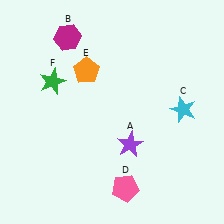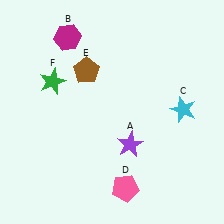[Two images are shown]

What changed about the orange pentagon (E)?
In Image 1, E is orange. In Image 2, it changed to brown.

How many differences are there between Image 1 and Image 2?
There is 1 difference between the two images.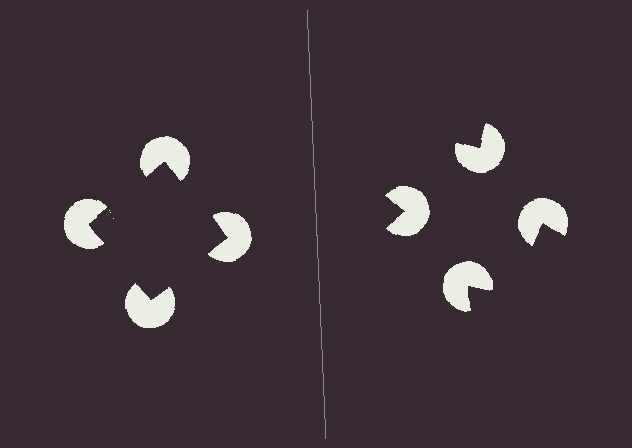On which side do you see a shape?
An illusory square appears on the left side. On the right side the wedge cuts are rotated, so no coherent shape forms.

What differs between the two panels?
The pac-man discs are positioned identically on both sides; only the wedge orientations differ. On the left they align to a square; on the right they are misaligned.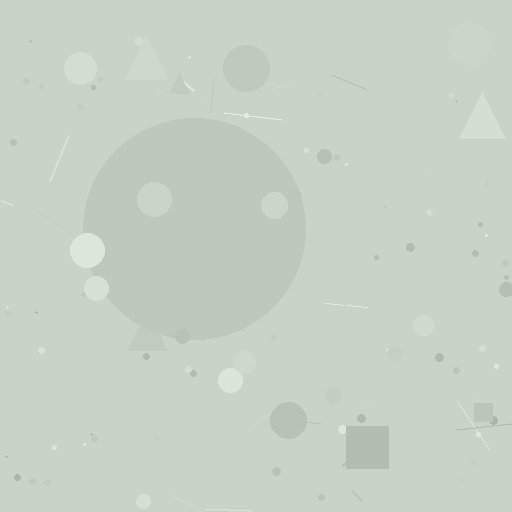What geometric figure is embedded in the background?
A circle is embedded in the background.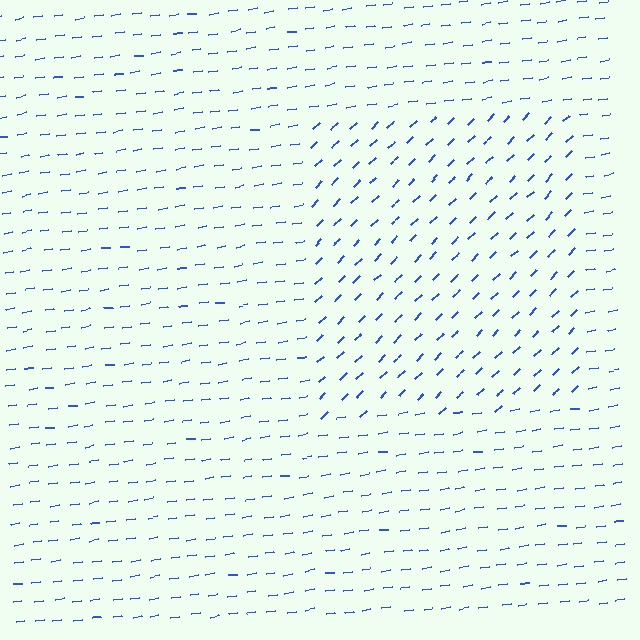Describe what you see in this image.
The image is filled with small blue line segments. A rectangle region in the image has lines oriented differently from the surrounding lines, creating a visible texture boundary.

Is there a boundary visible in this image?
Yes, there is a texture boundary formed by a change in line orientation.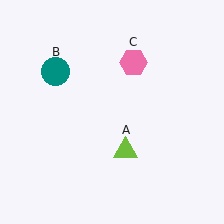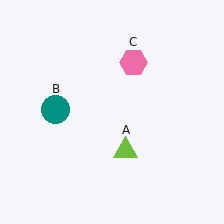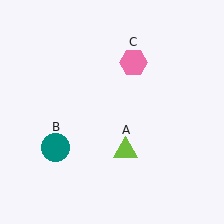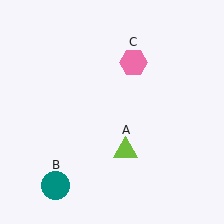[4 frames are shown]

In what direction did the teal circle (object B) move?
The teal circle (object B) moved down.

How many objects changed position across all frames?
1 object changed position: teal circle (object B).